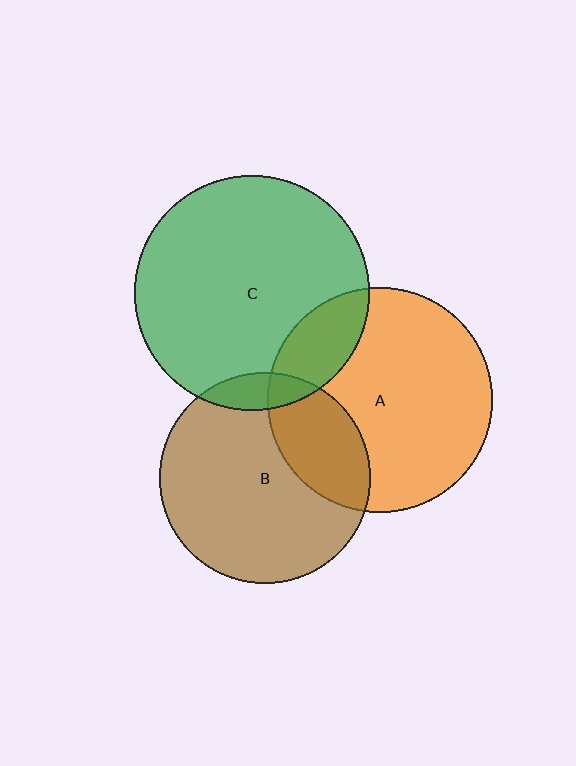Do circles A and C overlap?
Yes.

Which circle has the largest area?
Circle C (green).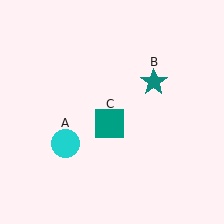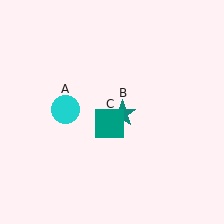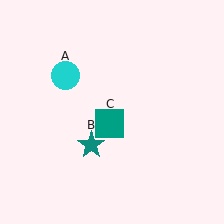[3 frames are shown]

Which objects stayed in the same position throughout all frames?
Teal square (object C) remained stationary.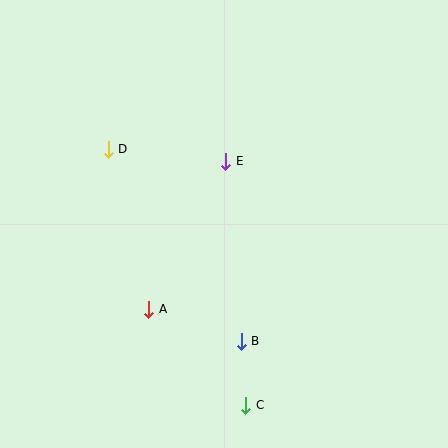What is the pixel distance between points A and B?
The distance between A and B is 98 pixels.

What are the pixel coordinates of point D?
Point D is at (108, 149).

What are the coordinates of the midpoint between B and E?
The midpoint between B and E is at (234, 251).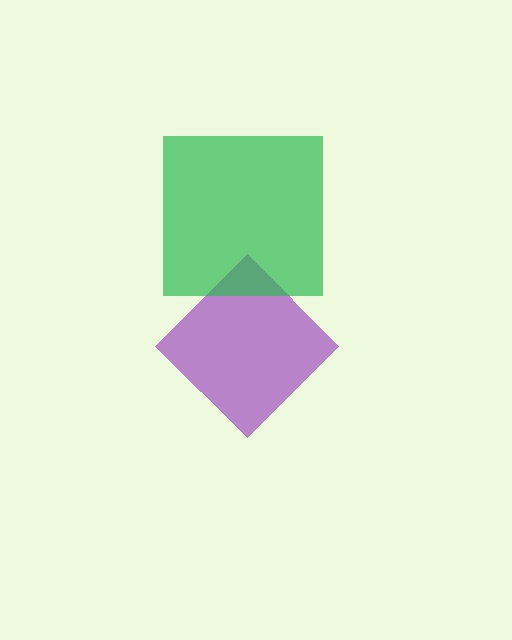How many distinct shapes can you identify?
There are 2 distinct shapes: a purple diamond, a green square.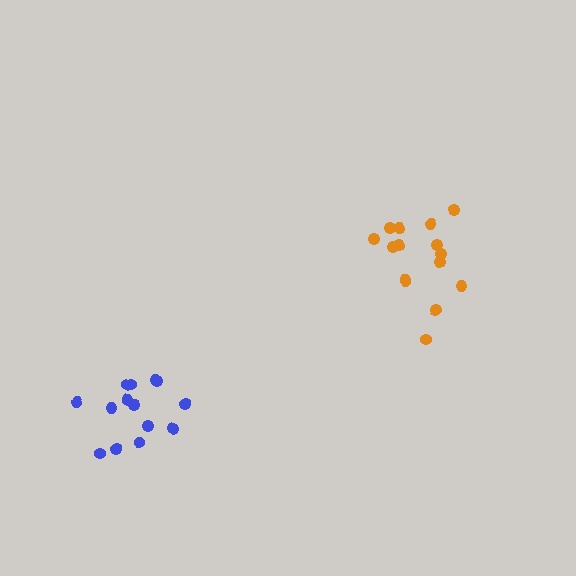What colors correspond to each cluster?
The clusters are colored: blue, orange.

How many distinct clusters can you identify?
There are 2 distinct clusters.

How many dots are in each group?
Group 1: 14 dots, Group 2: 15 dots (29 total).